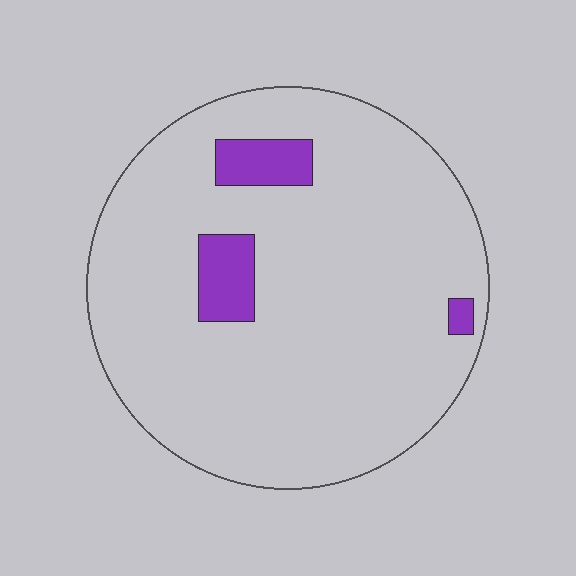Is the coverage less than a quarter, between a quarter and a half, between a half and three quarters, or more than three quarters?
Less than a quarter.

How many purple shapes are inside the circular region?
3.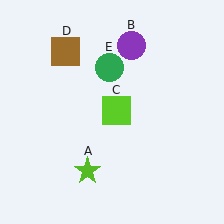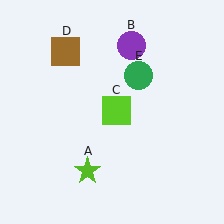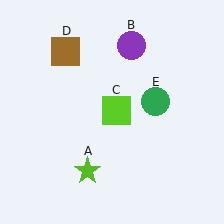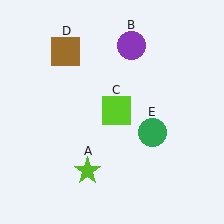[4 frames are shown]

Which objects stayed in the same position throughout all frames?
Lime star (object A) and purple circle (object B) and lime square (object C) and brown square (object D) remained stationary.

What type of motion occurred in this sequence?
The green circle (object E) rotated clockwise around the center of the scene.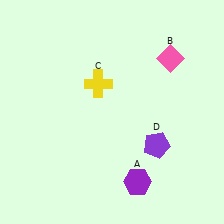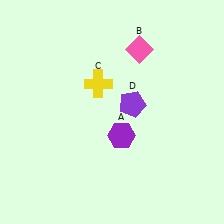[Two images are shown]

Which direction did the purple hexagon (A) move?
The purple hexagon (A) moved up.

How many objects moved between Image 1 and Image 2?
3 objects moved between the two images.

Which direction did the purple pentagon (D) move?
The purple pentagon (D) moved up.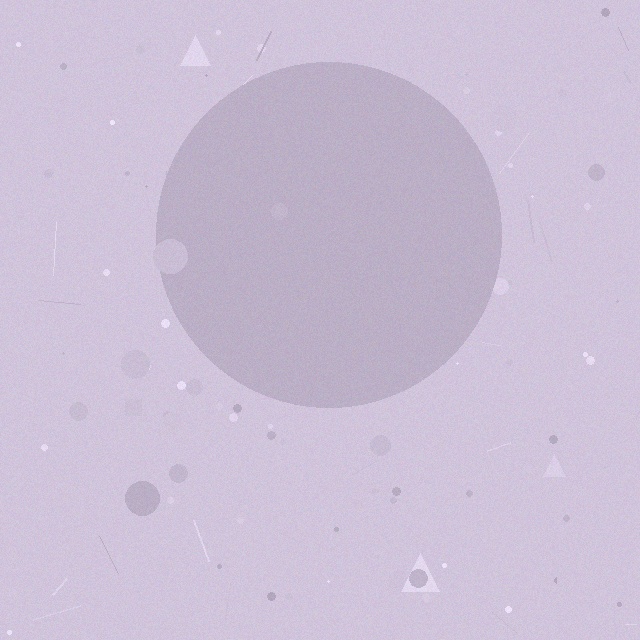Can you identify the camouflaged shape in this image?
The camouflaged shape is a circle.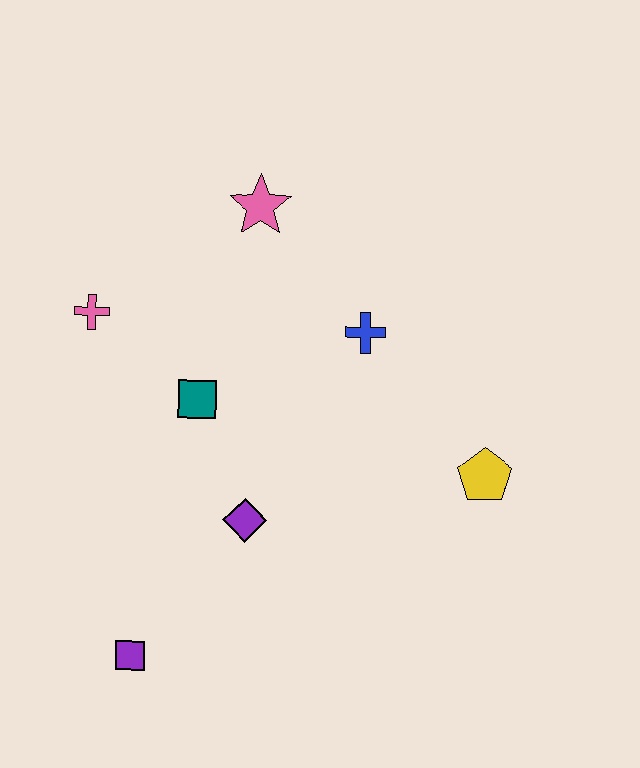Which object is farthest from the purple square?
The pink star is farthest from the purple square.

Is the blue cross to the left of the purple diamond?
No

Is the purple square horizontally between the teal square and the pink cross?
Yes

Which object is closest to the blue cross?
The pink star is closest to the blue cross.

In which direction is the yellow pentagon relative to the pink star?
The yellow pentagon is below the pink star.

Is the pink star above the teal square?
Yes